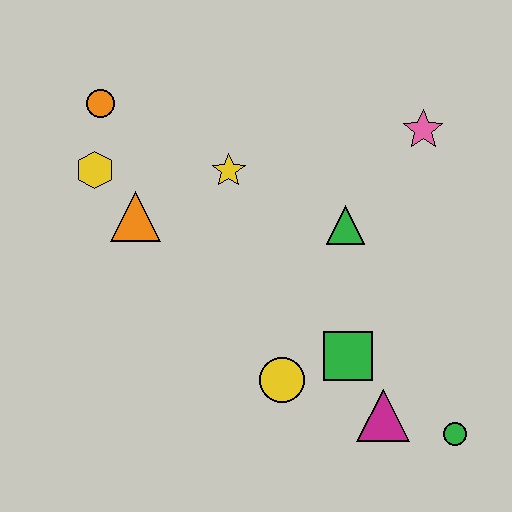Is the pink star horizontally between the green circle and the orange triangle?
Yes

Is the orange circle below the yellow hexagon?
No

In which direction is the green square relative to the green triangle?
The green square is below the green triangle.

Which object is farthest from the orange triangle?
The green circle is farthest from the orange triangle.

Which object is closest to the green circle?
The magenta triangle is closest to the green circle.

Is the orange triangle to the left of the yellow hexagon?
No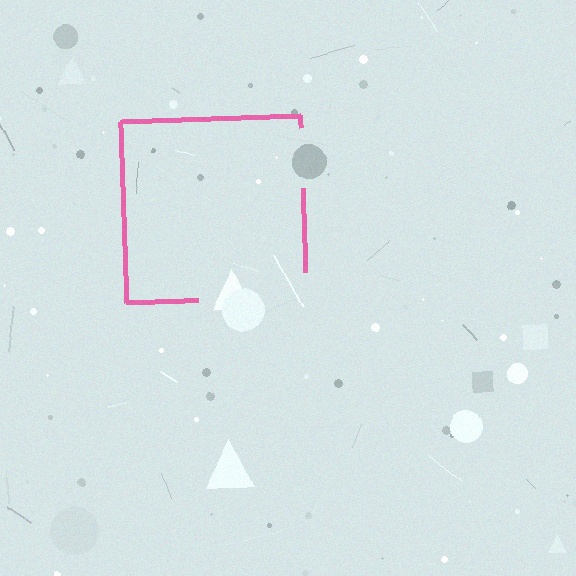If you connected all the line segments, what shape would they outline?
They would outline a square.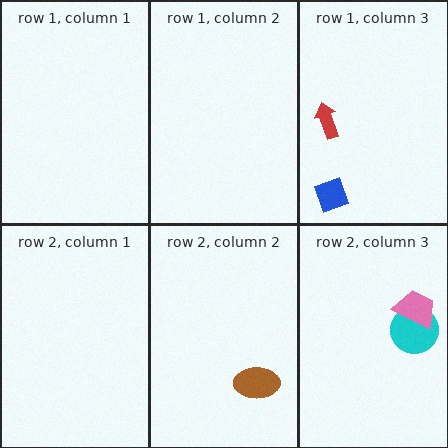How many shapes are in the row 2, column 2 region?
1.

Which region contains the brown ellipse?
The row 2, column 2 region.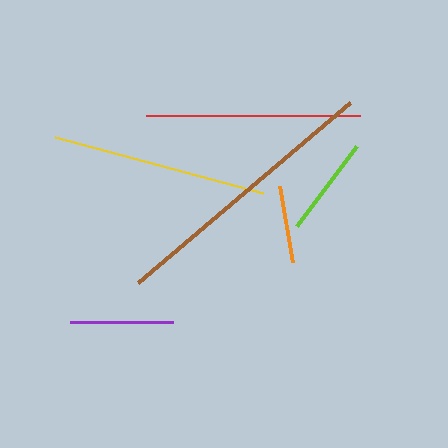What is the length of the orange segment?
The orange segment is approximately 78 pixels long.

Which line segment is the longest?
The brown line is the longest at approximately 277 pixels.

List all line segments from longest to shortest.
From longest to shortest: brown, yellow, red, purple, lime, orange.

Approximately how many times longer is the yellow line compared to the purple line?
The yellow line is approximately 2.1 times the length of the purple line.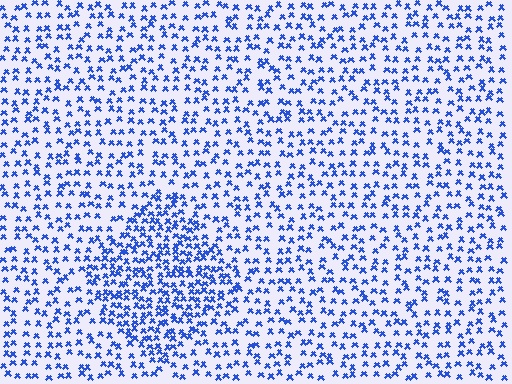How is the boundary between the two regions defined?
The boundary is defined by a change in element density (approximately 1.9x ratio). All elements are the same color, size, and shape.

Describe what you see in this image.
The image contains small blue elements arranged at two different densities. A diamond-shaped region is visible where the elements are more densely packed than the surrounding area.